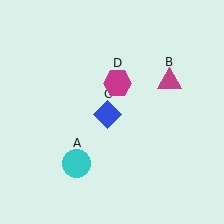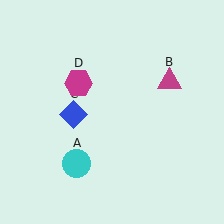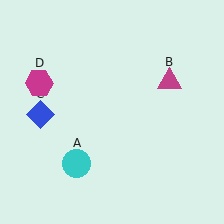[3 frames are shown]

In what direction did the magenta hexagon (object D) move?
The magenta hexagon (object D) moved left.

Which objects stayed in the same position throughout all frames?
Cyan circle (object A) and magenta triangle (object B) remained stationary.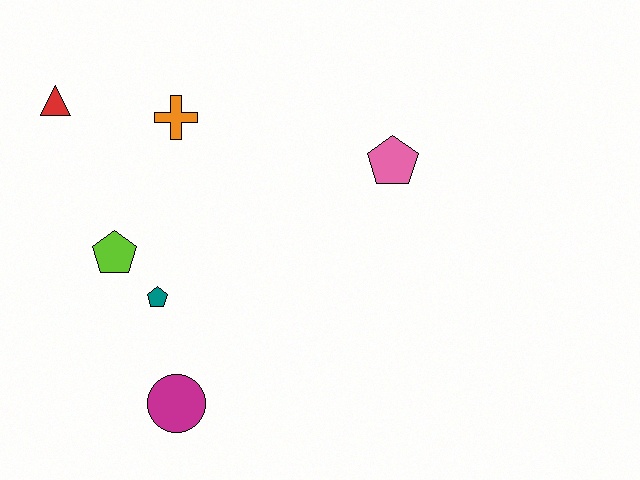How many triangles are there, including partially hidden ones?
There is 1 triangle.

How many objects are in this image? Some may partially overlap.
There are 6 objects.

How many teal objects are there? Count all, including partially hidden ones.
There is 1 teal object.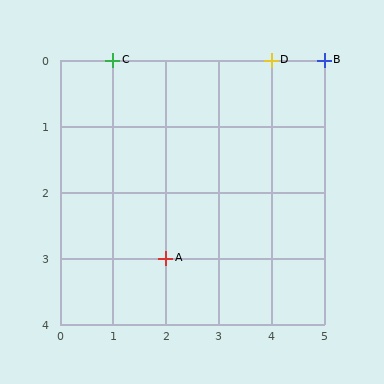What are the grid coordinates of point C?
Point C is at grid coordinates (1, 0).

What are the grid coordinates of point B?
Point B is at grid coordinates (5, 0).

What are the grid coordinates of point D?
Point D is at grid coordinates (4, 0).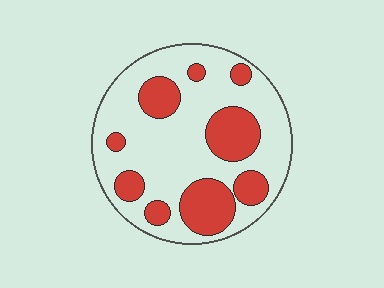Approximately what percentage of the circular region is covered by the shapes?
Approximately 30%.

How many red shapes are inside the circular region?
9.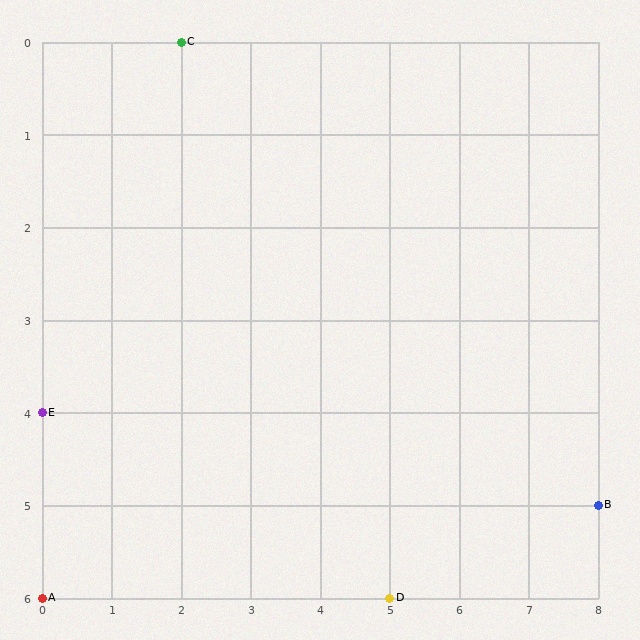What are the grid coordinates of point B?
Point B is at grid coordinates (8, 5).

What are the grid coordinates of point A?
Point A is at grid coordinates (0, 6).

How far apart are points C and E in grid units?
Points C and E are 2 columns and 4 rows apart (about 4.5 grid units diagonally).